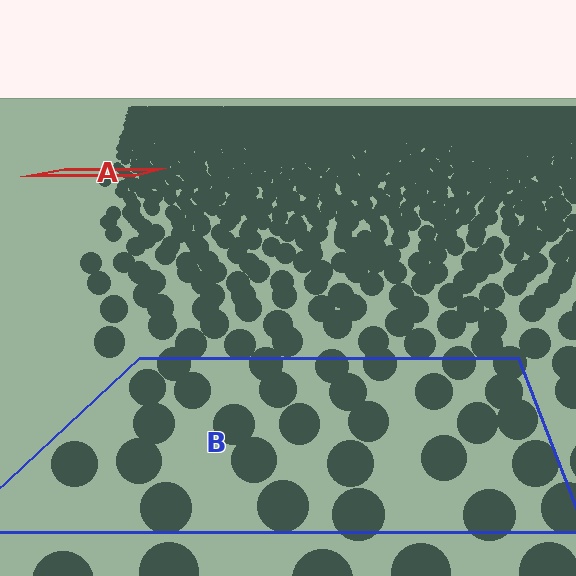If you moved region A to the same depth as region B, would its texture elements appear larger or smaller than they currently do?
They would appear larger. At a closer depth, the same texture elements are projected at a bigger on-screen size.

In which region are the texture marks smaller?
The texture marks are smaller in region A, because it is farther away.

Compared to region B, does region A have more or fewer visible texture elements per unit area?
Region A has more texture elements per unit area — they are packed more densely because it is farther away.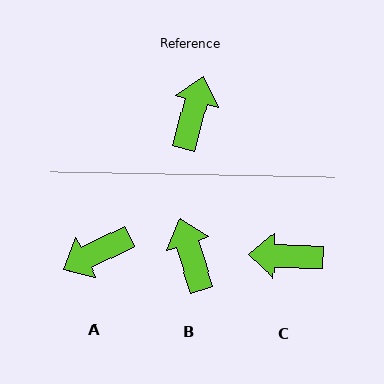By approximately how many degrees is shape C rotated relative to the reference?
Approximately 103 degrees counter-clockwise.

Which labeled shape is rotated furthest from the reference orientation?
A, about 132 degrees away.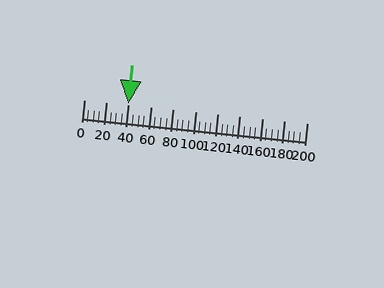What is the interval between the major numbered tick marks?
The major tick marks are spaced 20 units apart.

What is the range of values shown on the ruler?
The ruler shows values from 0 to 200.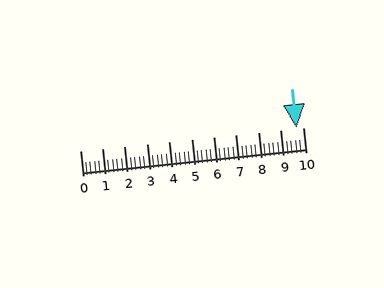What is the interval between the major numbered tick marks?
The major tick marks are spaced 1 units apart.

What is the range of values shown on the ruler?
The ruler shows values from 0 to 10.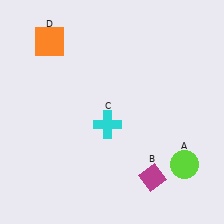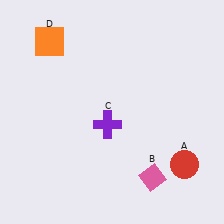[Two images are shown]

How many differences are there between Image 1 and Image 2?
There are 3 differences between the two images.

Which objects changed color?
A changed from lime to red. B changed from magenta to pink. C changed from cyan to purple.